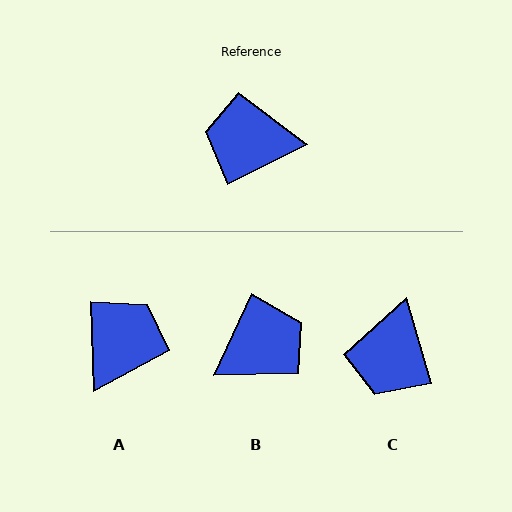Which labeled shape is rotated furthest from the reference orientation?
B, about 142 degrees away.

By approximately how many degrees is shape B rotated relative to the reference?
Approximately 142 degrees clockwise.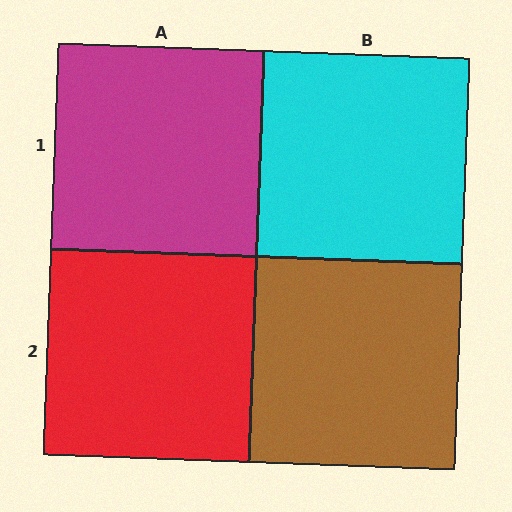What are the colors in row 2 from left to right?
Red, brown.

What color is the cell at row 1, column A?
Magenta.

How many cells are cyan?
1 cell is cyan.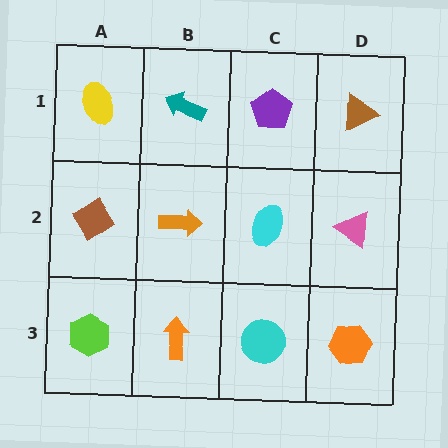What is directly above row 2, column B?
A teal arrow.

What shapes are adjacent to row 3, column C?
A cyan ellipse (row 2, column C), an orange arrow (row 3, column B), an orange hexagon (row 3, column D).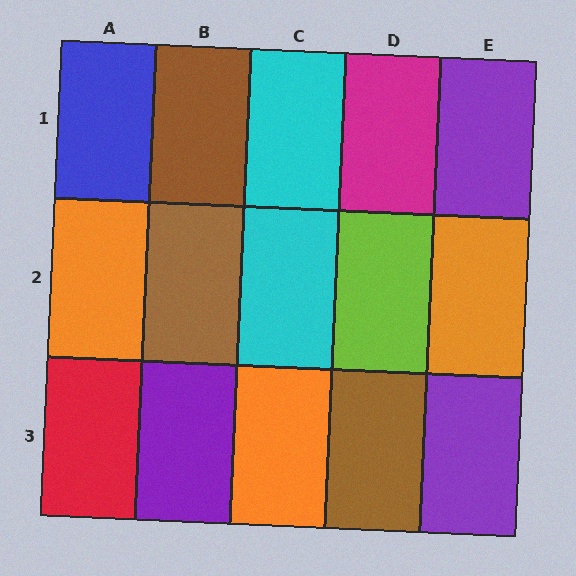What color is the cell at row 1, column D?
Magenta.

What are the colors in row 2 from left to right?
Orange, brown, cyan, lime, orange.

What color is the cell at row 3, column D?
Brown.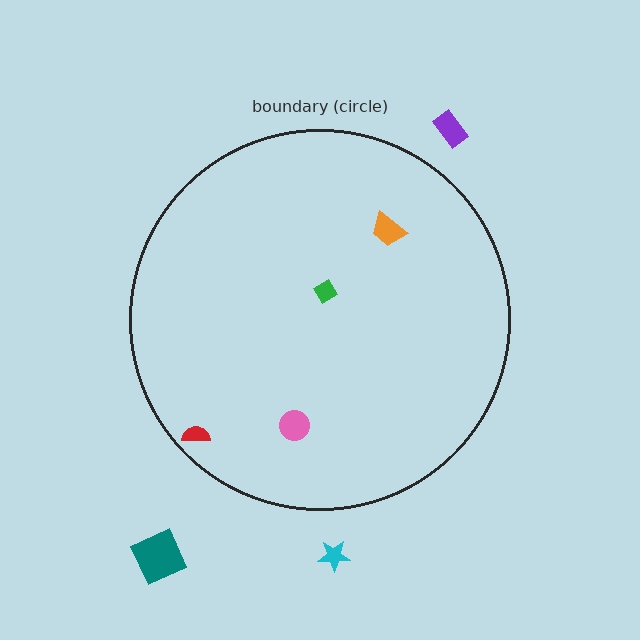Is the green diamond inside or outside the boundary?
Inside.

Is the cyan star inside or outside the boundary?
Outside.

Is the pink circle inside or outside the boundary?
Inside.